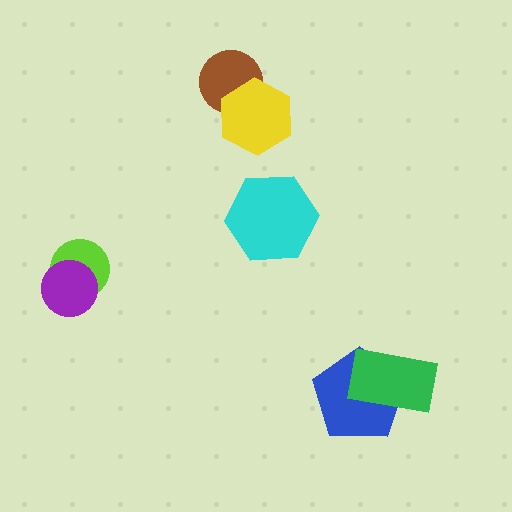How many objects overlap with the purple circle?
1 object overlaps with the purple circle.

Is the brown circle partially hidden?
Yes, it is partially covered by another shape.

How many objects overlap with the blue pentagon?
1 object overlaps with the blue pentagon.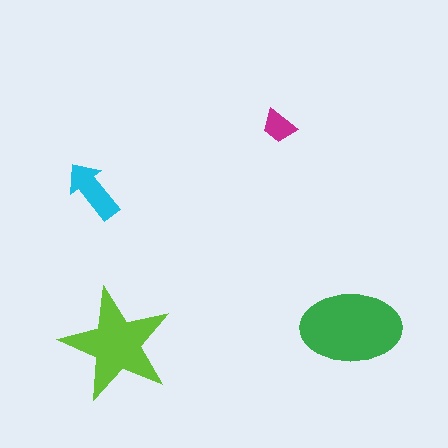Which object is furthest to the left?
The cyan arrow is leftmost.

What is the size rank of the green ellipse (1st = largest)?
1st.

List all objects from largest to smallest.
The green ellipse, the lime star, the cyan arrow, the magenta trapezoid.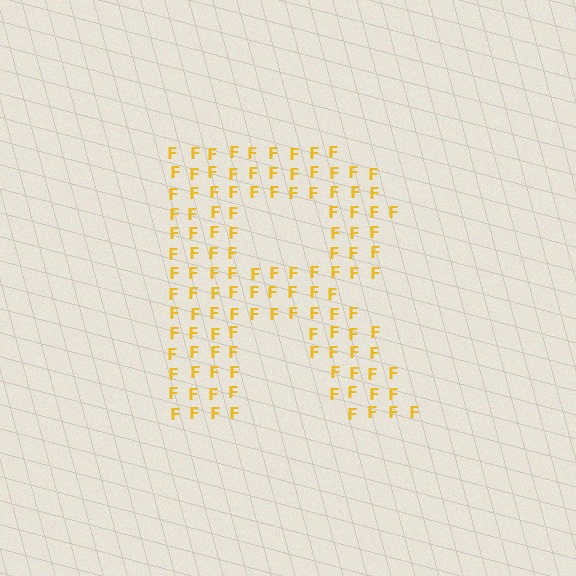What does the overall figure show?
The overall figure shows the letter R.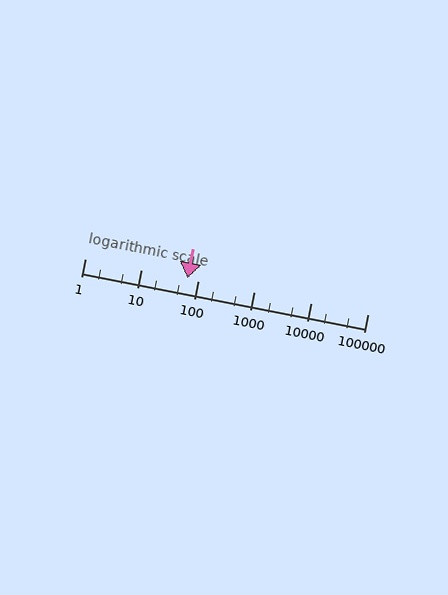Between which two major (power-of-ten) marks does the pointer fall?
The pointer is between 10 and 100.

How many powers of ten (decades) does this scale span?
The scale spans 5 decades, from 1 to 100000.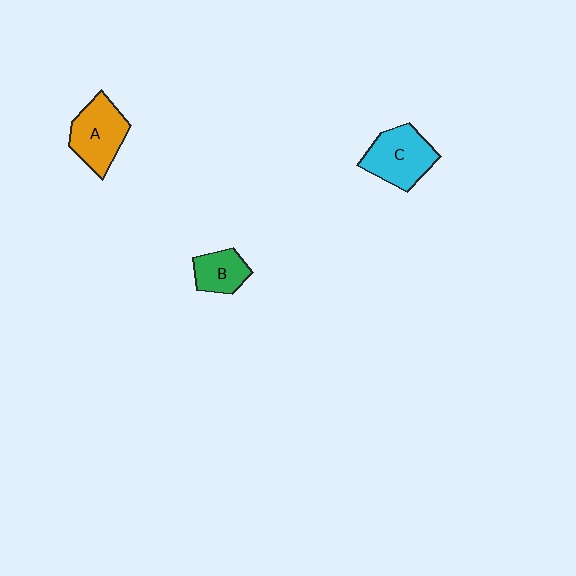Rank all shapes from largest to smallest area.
From largest to smallest: C (cyan), A (orange), B (green).